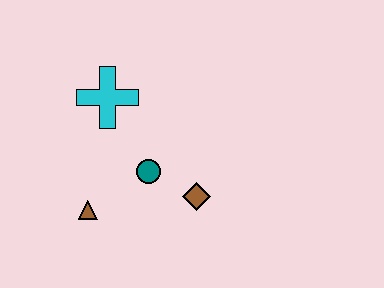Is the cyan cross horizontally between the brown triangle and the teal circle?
Yes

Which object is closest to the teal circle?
The brown diamond is closest to the teal circle.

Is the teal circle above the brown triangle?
Yes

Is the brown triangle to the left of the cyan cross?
Yes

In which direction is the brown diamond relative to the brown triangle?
The brown diamond is to the right of the brown triangle.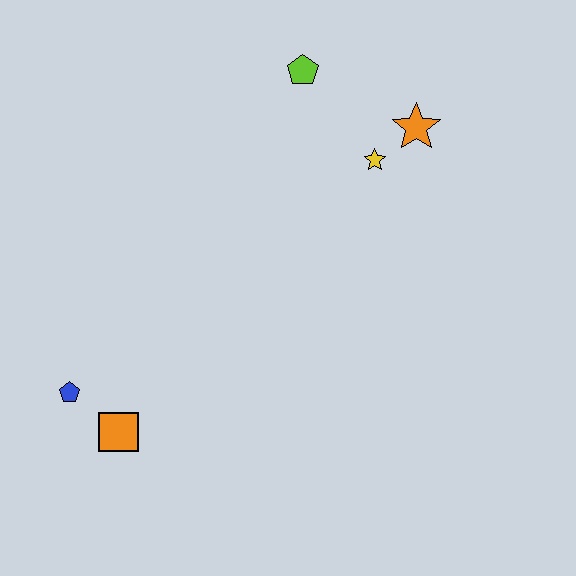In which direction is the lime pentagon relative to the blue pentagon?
The lime pentagon is above the blue pentagon.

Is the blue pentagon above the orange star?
No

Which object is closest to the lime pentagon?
The yellow star is closest to the lime pentagon.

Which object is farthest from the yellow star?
The blue pentagon is farthest from the yellow star.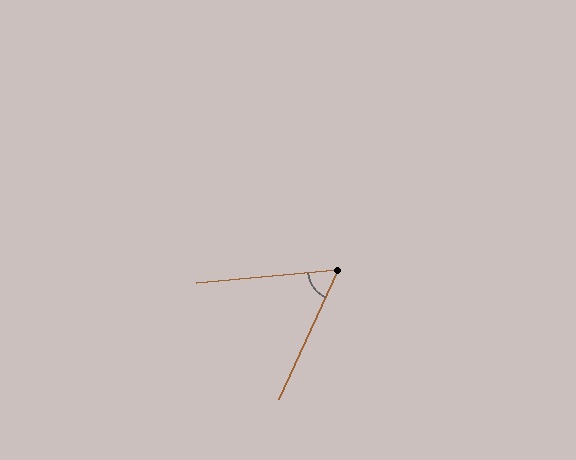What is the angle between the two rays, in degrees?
Approximately 60 degrees.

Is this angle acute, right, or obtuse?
It is acute.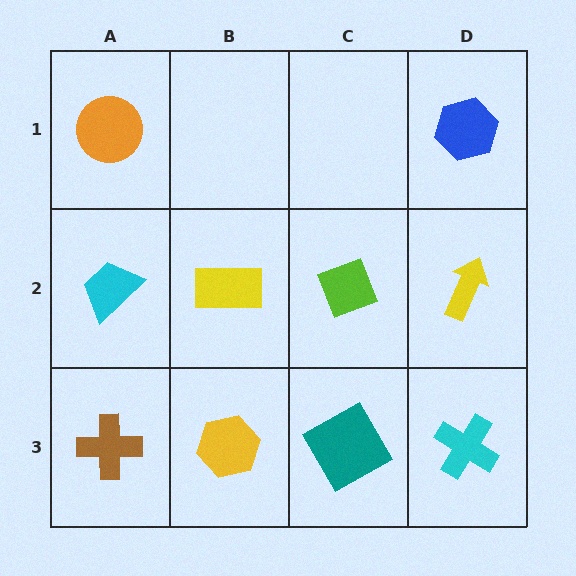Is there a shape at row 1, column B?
No, that cell is empty.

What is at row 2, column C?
A lime diamond.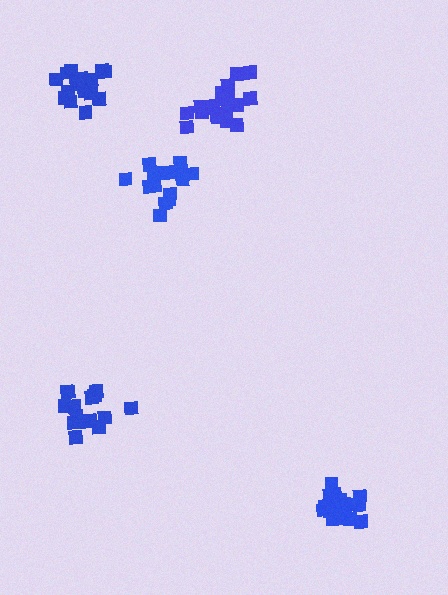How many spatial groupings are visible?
There are 5 spatial groupings.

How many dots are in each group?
Group 1: 16 dots, Group 2: 15 dots, Group 3: 20 dots, Group 4: 16 dots, Group 5: 19 dots (86 total).